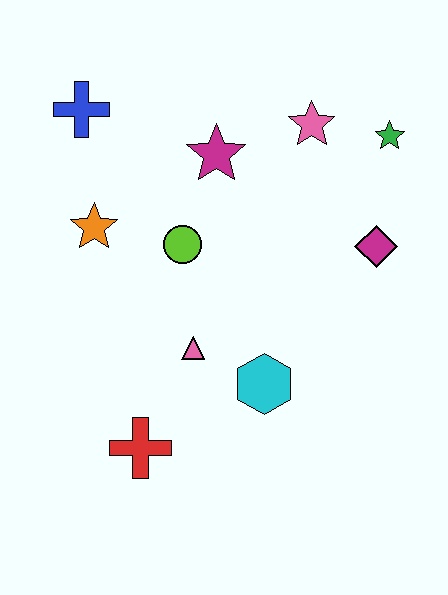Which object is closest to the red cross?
The pink triangle is closest to the red cross.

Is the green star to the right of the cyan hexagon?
Yes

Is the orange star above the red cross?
Yes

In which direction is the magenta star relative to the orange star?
The magenta star is to the right of the orange star.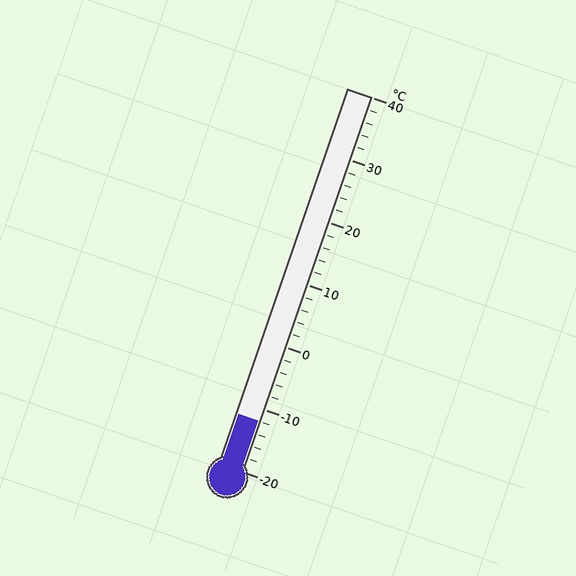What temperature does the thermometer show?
The thermometer shows approximately -12°C.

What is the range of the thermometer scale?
The thermometer scale ranges from -20°C to 40°C.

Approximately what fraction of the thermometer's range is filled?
The thermometer is filled to approximately 15% of its range.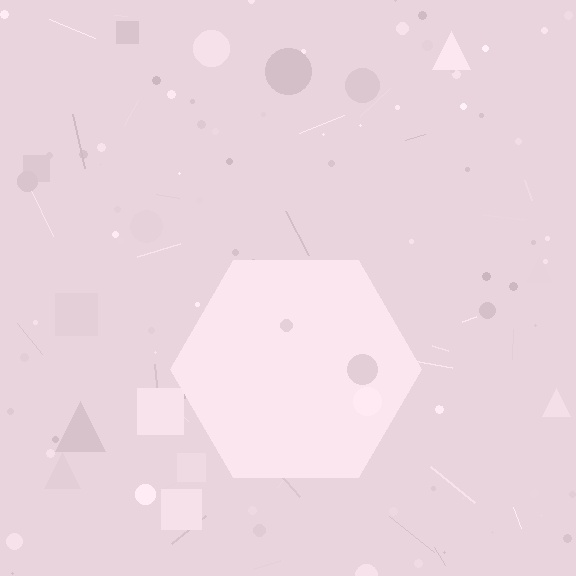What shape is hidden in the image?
A hexagon is hidden in the image.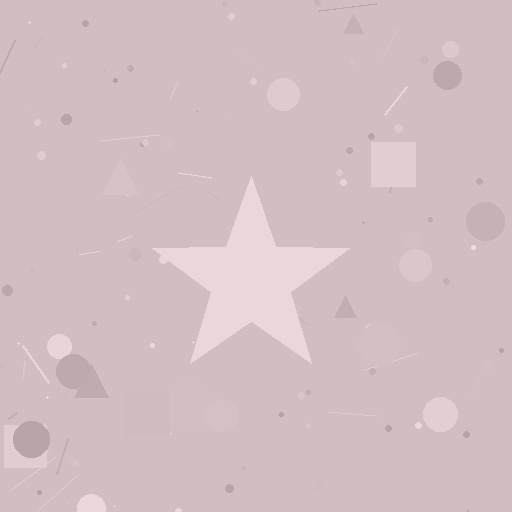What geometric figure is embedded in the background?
A star is embedded in the background.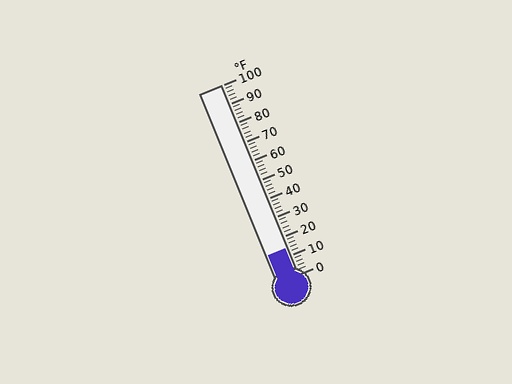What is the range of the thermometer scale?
The thermometer scale ranges from 0°F to 100°F.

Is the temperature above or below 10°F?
The temperature is above 10°F.